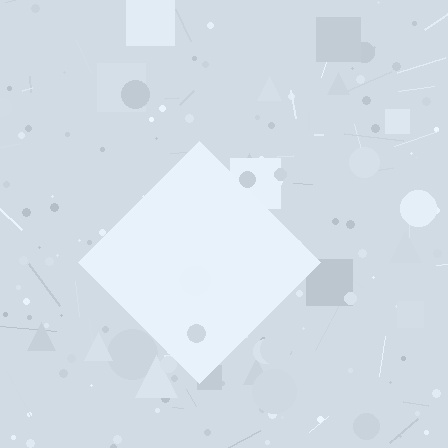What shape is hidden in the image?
A diamond is hidden in the image.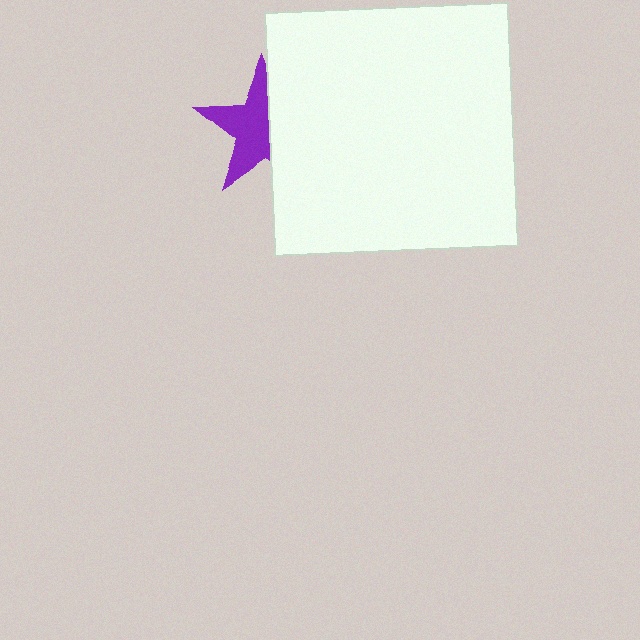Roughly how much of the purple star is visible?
About half of it is visible (roughly 57%).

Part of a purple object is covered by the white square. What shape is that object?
It is a star.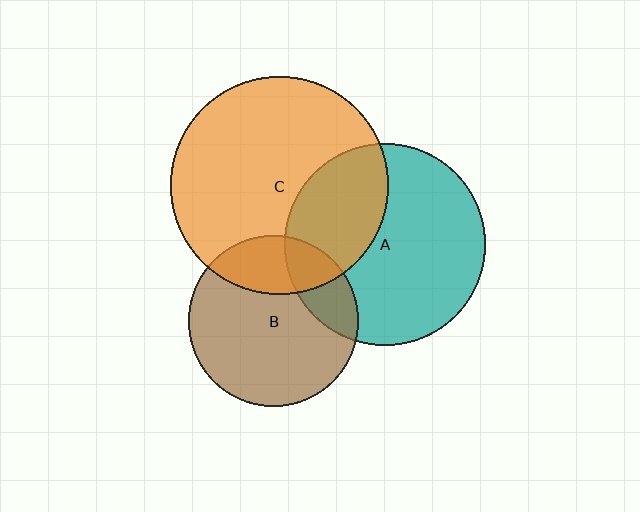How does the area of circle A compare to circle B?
Approximately 1.4 times.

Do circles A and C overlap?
Yes.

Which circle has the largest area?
Circle C (orange).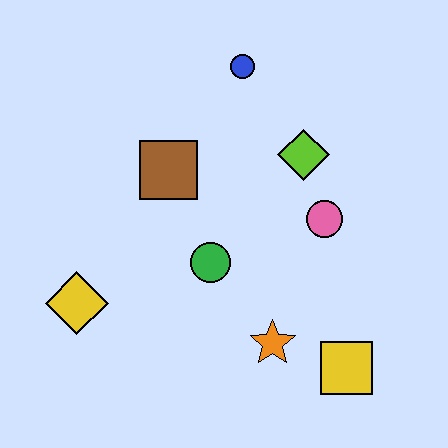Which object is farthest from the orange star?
The blue circle is farthest from the orange star.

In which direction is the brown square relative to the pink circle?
The brown square is to the left of the pink circle.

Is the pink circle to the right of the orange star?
Yes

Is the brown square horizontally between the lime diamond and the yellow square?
No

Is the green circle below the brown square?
Yes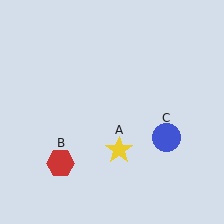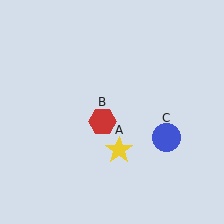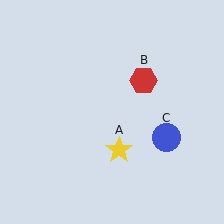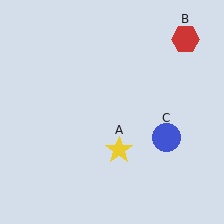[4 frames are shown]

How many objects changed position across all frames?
1 object changed position: red hexagon (object B).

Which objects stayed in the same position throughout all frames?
Yellow star (object A) and blue circle (object C) remained stationary.